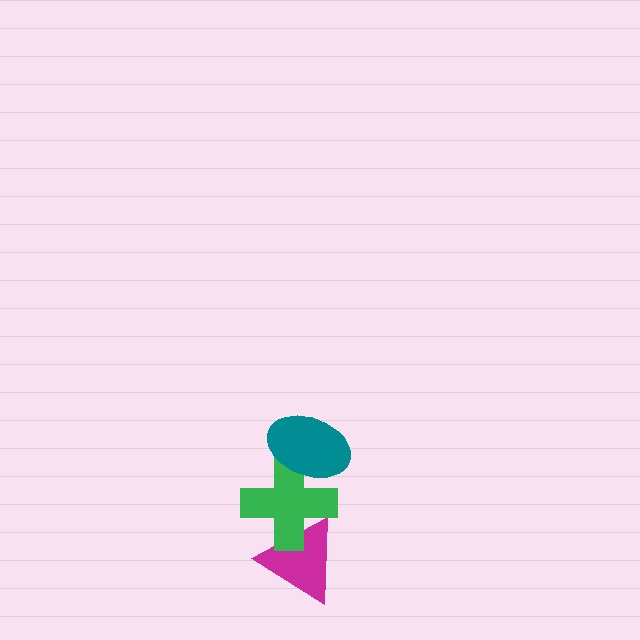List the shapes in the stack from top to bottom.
From top to bottom: the teal ellipse, the green cross, the magenta triangle.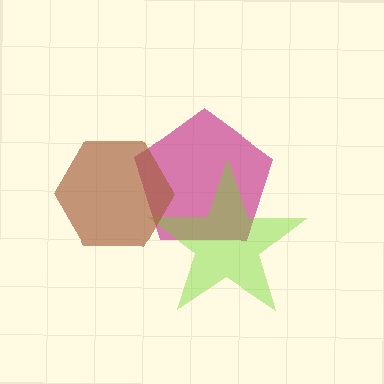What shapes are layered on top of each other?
The layered shapes are: a magenta pentagon, a lime star, a brown hexagon.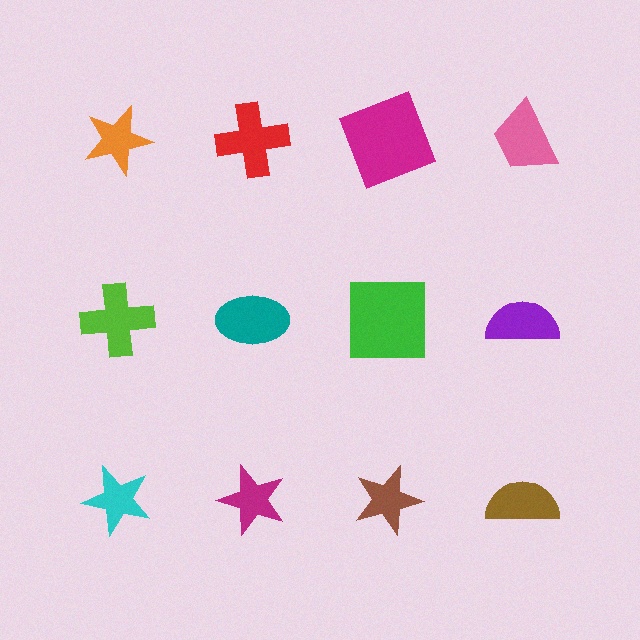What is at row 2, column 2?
A teal ellipse.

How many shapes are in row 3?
4 shapes.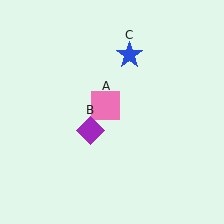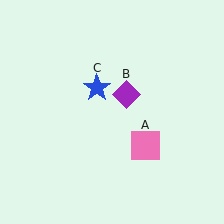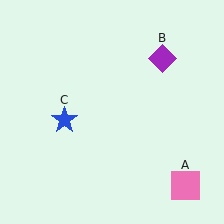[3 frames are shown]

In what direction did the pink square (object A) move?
The pink square (object A) moved down and to the right.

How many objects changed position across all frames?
3 objects changed position: pink square (object A), purple diamond (object B), blue star (object C).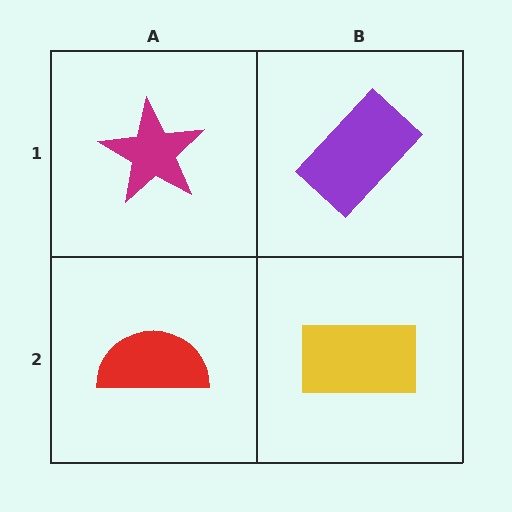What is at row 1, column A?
A magenta star.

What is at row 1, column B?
A purple rectangle.